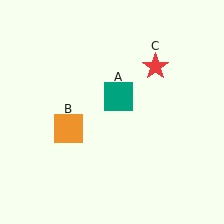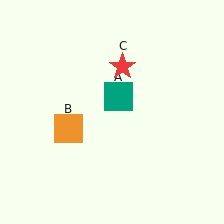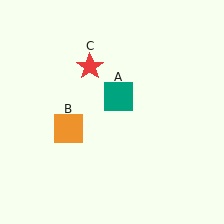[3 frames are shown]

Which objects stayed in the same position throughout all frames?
Teal square (object A) and orange square (object B) remained stationary.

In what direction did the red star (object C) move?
The red star (object C) moved left.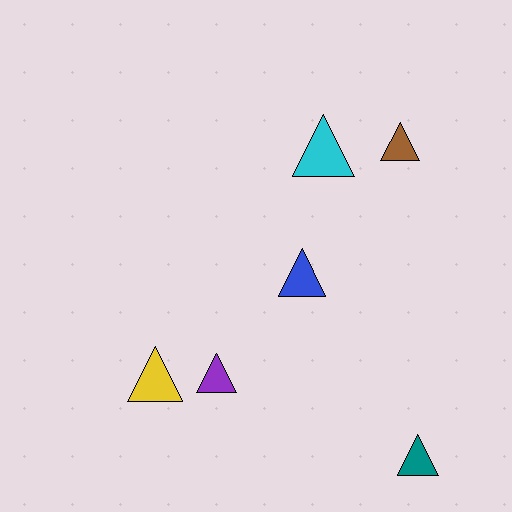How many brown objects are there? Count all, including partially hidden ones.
There is 1 brown object.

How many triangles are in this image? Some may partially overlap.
There are 6 triangles.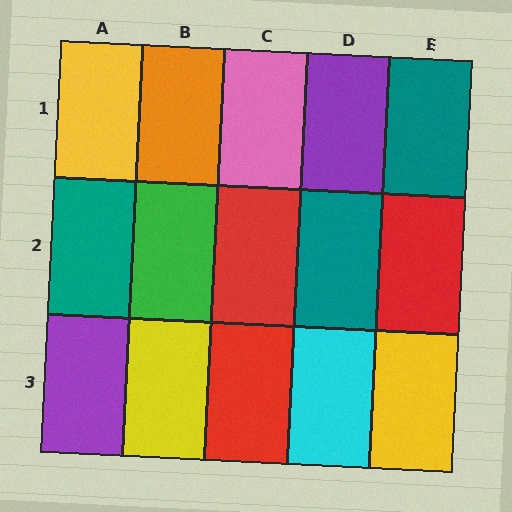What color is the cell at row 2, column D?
Teal.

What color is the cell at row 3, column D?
Cyan.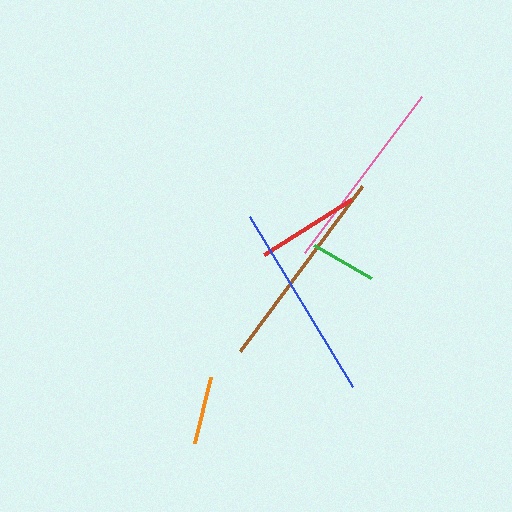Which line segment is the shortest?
The green line is the shortest at approximately 66 pixels.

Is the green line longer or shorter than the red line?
The red line is longer than the green line.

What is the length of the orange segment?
The orange segment is approximately 68 pixels long.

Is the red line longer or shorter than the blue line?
The blue line is longer than the red line.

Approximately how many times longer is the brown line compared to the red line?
The brown line is approximately 2.0 times the length of the red line.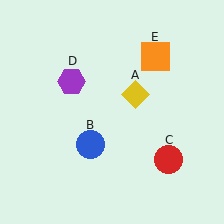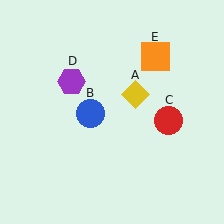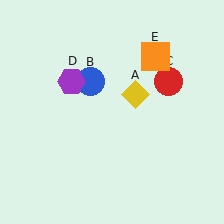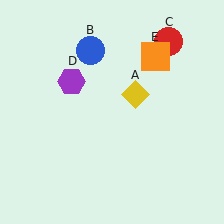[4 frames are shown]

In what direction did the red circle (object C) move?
The red circle (object C) moved up.